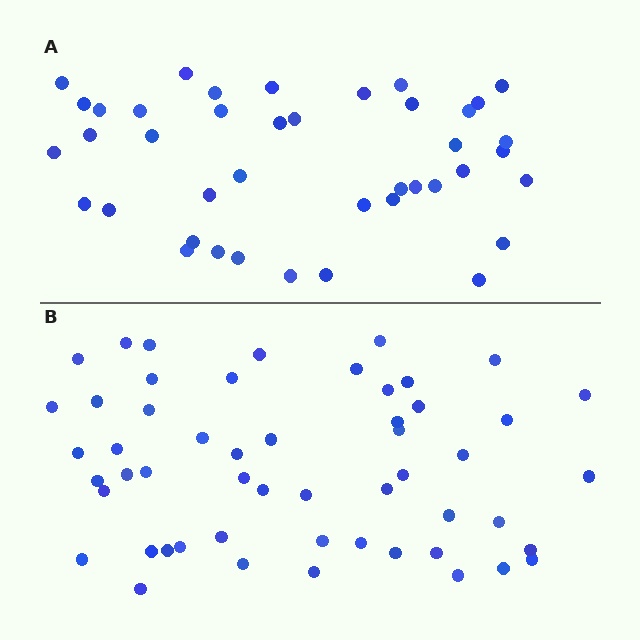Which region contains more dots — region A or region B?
Region B (the bottom region) has more dots.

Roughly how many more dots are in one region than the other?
Region B has roughly 12 or so more dots than region A.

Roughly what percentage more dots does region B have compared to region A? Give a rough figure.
About 30% more.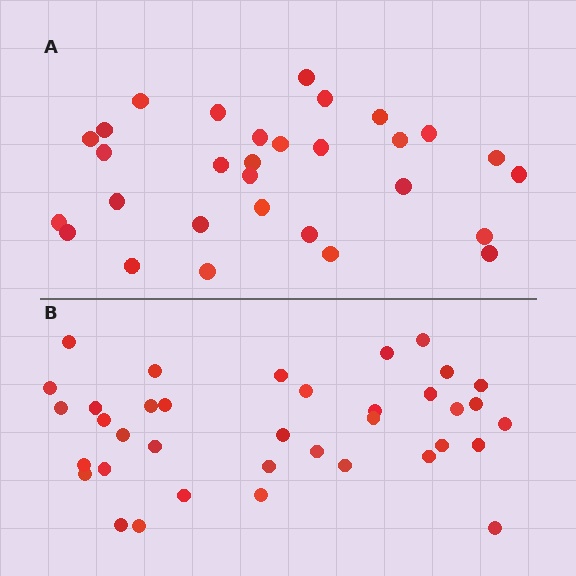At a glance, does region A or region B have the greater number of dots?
Region B (the bottom region) has more dots.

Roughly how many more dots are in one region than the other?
Region B has roughly 8 or so more dots than region A.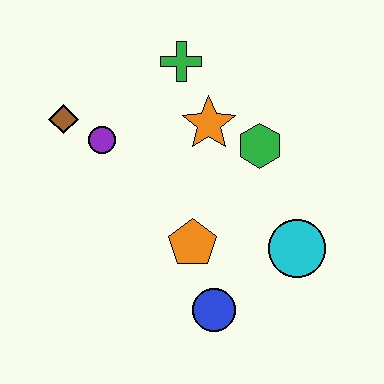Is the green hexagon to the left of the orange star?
No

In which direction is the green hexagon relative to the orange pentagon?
The green hexagon is above the orange pentagon.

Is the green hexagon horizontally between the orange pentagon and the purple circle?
No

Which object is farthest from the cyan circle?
The brown diamond is farthest from the cyan circle.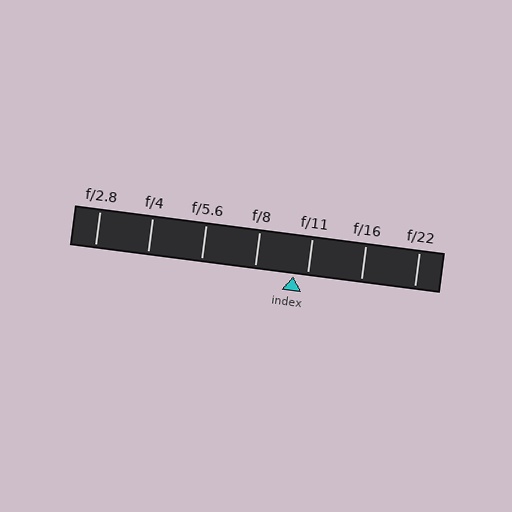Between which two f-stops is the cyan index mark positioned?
The index mark is between f/8 and f/11.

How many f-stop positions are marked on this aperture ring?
There are 7 f-stop positions marked.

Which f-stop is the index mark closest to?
The index mark is closest to f/11.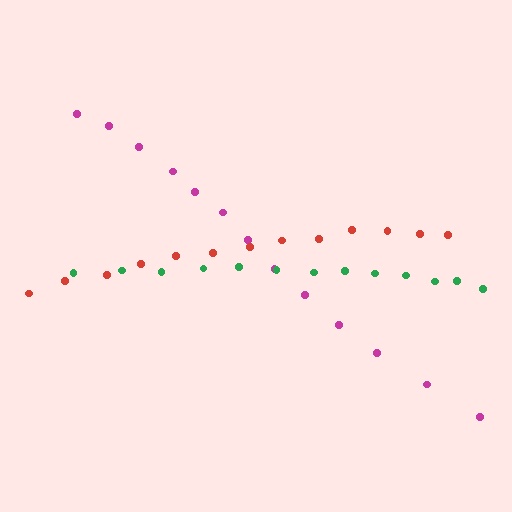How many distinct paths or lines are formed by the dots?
There are 3 distinct paths.